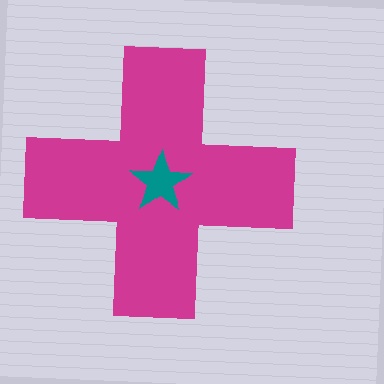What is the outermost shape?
The magenta cross.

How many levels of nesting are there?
2.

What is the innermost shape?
The teal star.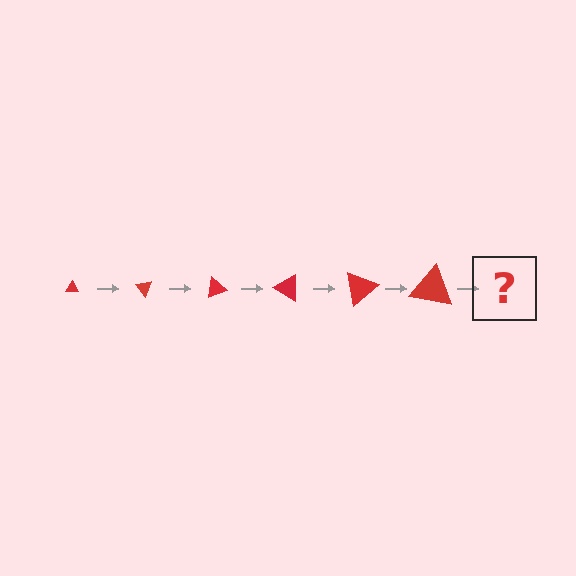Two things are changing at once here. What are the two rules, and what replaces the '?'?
The two rules are that the triangle grows larger each step and it rotates 50 degrees each step. The '?' should be a triangle, larger than the previous one and rotated 300 degrees from the start.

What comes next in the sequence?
The next element should be a triangle, larger than the previous one and rotated 300 degrees from the start.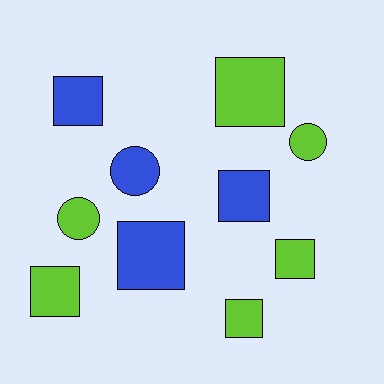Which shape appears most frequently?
Square, with 7 objects.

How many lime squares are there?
There are 4 lime squares.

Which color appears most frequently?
Lime, with 6 objects.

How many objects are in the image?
There are 10 objects.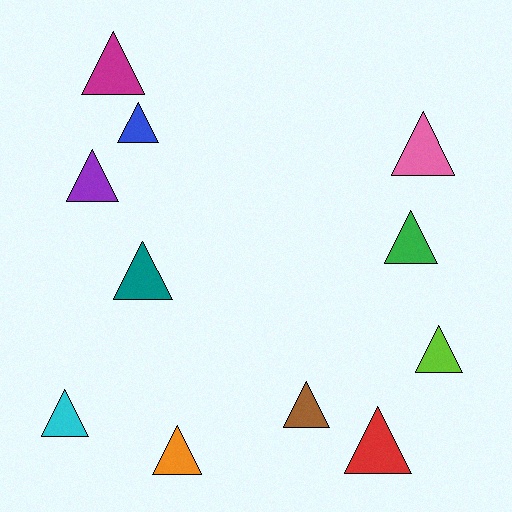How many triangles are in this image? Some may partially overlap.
There are 11 triangles.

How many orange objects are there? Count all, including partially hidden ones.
There is 1 orange object.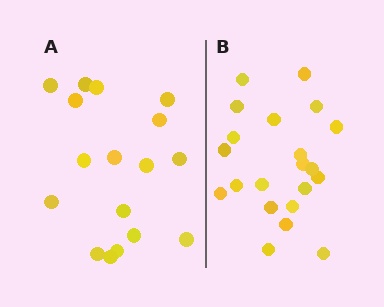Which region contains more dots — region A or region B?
Region B (the right region) has more dots.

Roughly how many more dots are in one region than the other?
Region B has about 4 more dots than region A.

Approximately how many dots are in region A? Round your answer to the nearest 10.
About 20 dots. (The exact count is 17, which rounds to 20.)